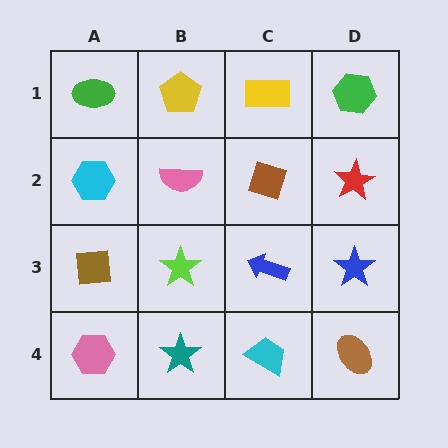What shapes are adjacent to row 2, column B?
A yellow pentagon (row 1, column B), a lime star (row 3, column B), a cyan hexagon (row 2, column A), a brown diamond (row 2, column C).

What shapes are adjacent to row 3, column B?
A pink semicircle (row 2, column B), a teal star (row 4, column B), a brown square (row 3, column A), a blue arrow (row 3, column C).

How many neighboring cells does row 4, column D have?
2.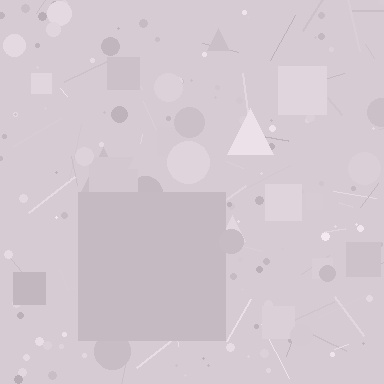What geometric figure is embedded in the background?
A square is embedded in the background.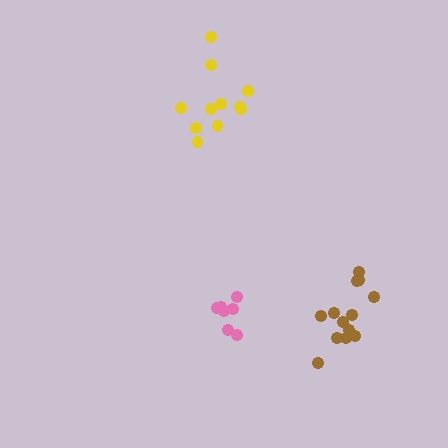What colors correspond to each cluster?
The clusters are colored: brown, pink, yellow.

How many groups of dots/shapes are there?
There are 3 groups.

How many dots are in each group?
Group 1: 13 dots, Group 2: 7 dots, Group 3: 11 dots (31 total).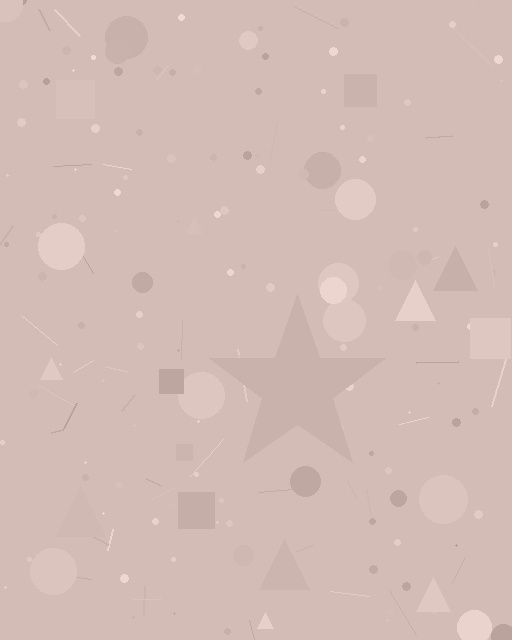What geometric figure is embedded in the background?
A star is embedded in the background.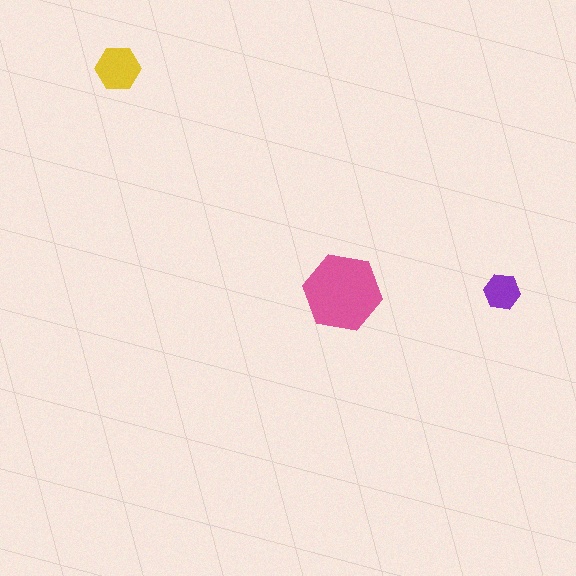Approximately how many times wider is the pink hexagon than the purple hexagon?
About 2 times wider.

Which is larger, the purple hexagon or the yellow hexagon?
The yellow one.